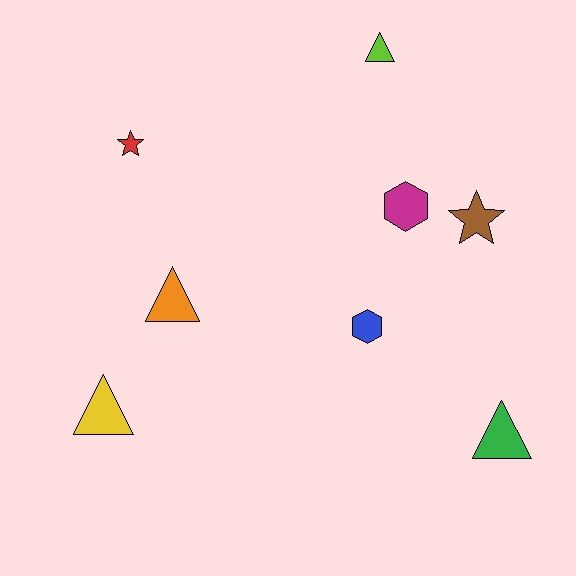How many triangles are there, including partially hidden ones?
There are 4 triangles.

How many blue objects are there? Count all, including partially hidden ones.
There is 1 blue object.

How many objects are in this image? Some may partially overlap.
There are 8 objects.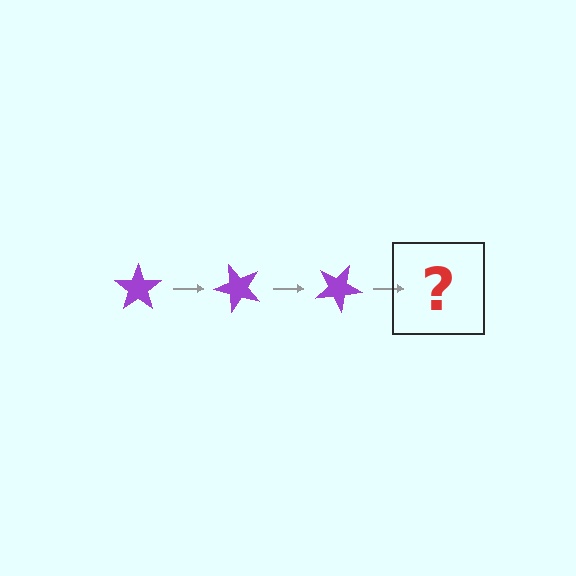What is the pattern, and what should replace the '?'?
The pattern is that the star rotates 50 degrees each step. The '?' should be a purple star rotated 150 degrees.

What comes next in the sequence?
The next element should be a purple star rotated 150 degrees.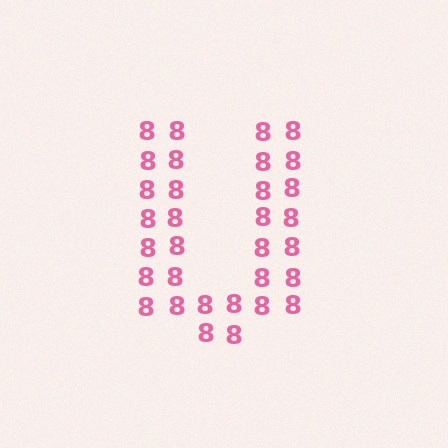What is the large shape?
The large shape is the letter U.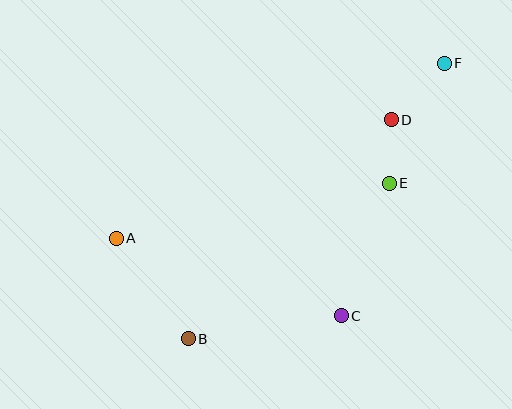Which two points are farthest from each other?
Points B and F are farthest from each other.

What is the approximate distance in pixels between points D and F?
The distance between D and F is approximately 77 pixels.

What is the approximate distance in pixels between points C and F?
The distance between C and F is approximately 272 pixels.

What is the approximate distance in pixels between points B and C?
The distance between B and C is approximately 155 pixels.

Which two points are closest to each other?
Points D and E are closest to each other.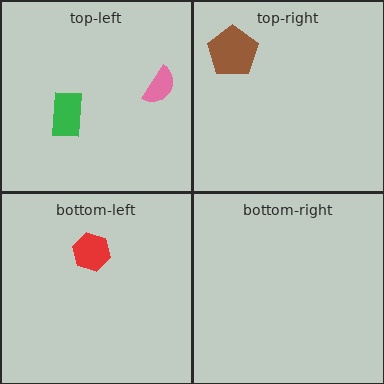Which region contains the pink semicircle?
The top-left region.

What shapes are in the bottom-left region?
The red hexagon.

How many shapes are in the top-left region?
2.